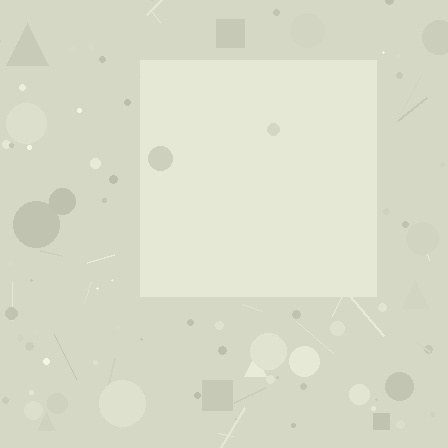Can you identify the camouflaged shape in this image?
The camouflaged shape is a square.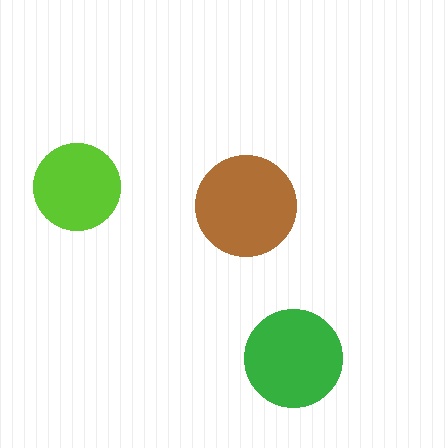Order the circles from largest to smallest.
the brown one, the green one, the lime one.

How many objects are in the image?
There are 3 objects in the image.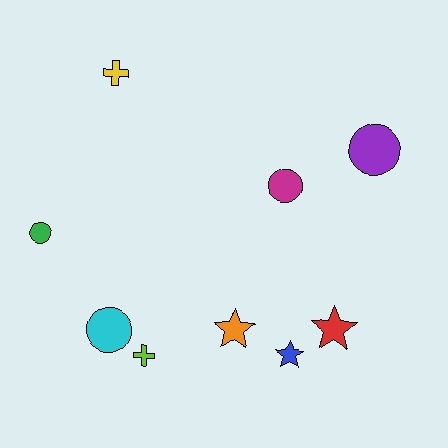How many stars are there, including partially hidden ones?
There are 3 stars.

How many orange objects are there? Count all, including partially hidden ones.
There is 1 orange object.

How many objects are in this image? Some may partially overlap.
There are 9 objects.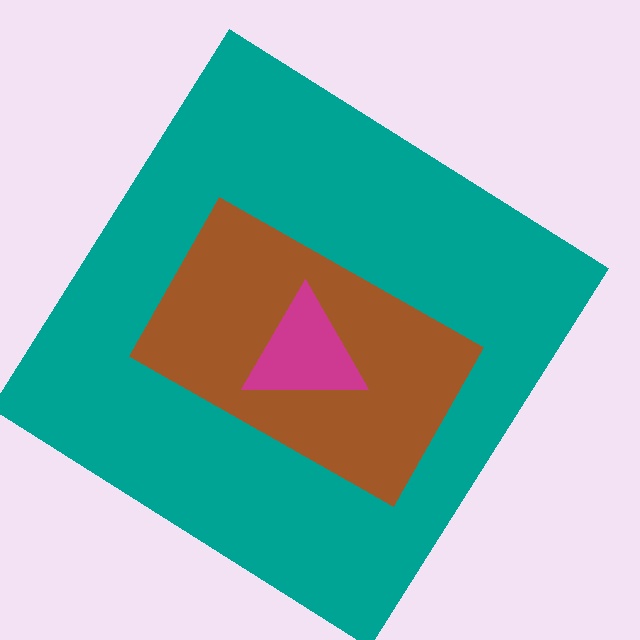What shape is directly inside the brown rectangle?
The magenta triangle.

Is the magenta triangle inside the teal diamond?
Yes.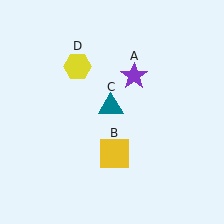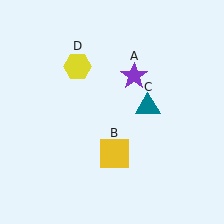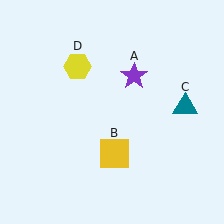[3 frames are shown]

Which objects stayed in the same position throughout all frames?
Purple star (object A) and yellow square (object B) and yellow hexagon (object D) remained stationary.